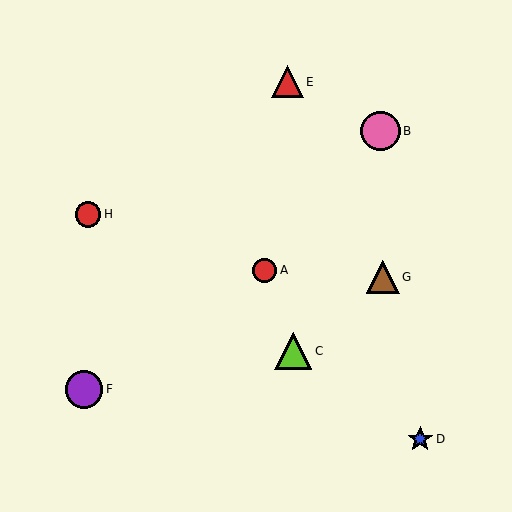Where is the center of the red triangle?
The center of the red triangle is at (287, 82).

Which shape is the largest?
The pink circle (labeled B) is the largest.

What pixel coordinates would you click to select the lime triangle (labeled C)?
Click at (293, 351) to select the lime triangle C.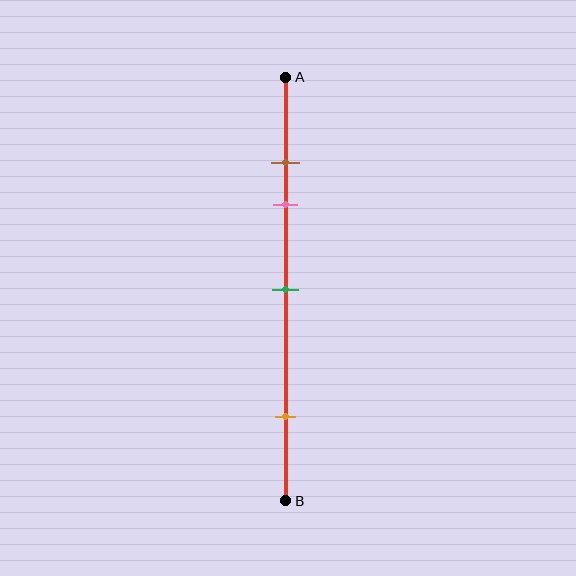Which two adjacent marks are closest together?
The brown and pink marks are the closest adjacent pair.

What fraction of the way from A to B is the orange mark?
The orange mark is approximately 80% (0.8) of the way from A to B.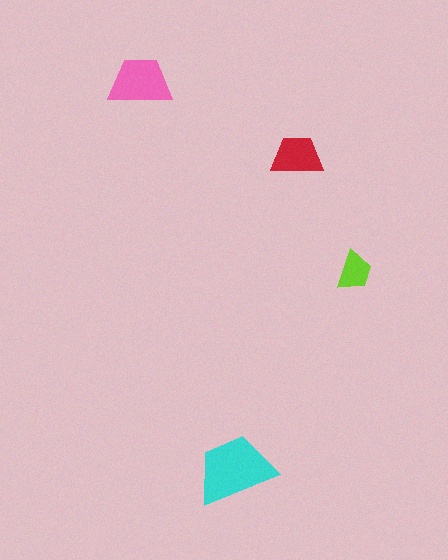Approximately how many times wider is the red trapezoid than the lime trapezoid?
About 1.5 times wider.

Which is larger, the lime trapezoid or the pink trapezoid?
The pink one.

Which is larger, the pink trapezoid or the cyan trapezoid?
The cyan one.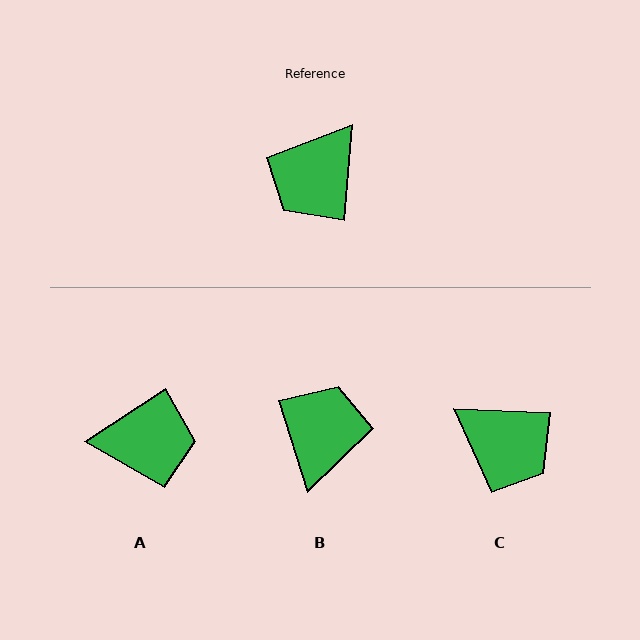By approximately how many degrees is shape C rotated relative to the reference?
Approximately 93 degrees counter-clockwise.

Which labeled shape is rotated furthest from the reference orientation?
B, about 158 degrees away.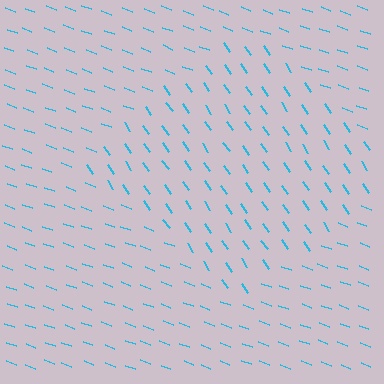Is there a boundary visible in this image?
Yes, there is a texture boundary formed by a change in line orientation.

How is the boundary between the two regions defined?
The boundary is defined purely by a change in line orientation (approximately 35 degrees difference). All lines are the same color and thickness.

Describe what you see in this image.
The image is filled with small cyan line segments. A diamond region in the image has lines oriented differently from the surrounding lines, creating a visible texture boundary.